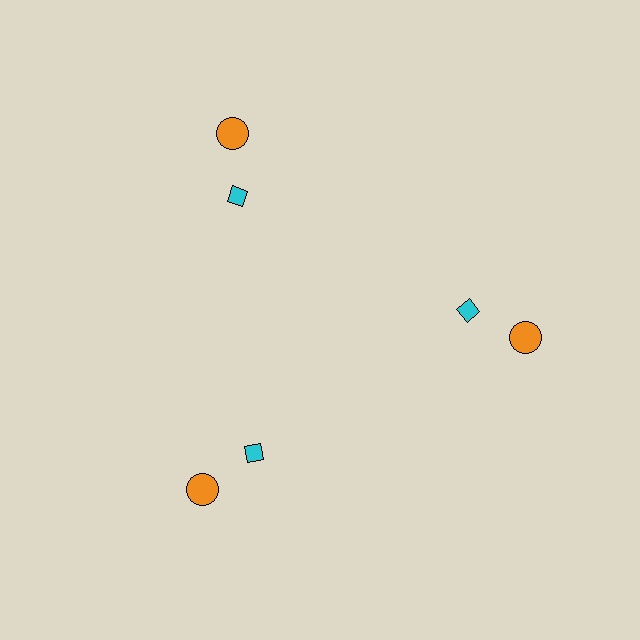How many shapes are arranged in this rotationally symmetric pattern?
There are 6 shapes, arranged in 3 groups of 2.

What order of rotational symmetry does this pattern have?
This pattern has 3-fold rotational symmetry.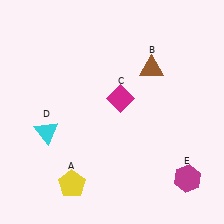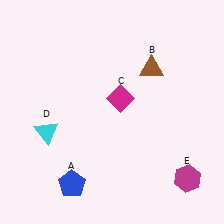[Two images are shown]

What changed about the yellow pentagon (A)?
In Image 1, A is yellow. In Image 2, it changed to blue.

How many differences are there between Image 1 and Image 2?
There is 1 difference between the two images.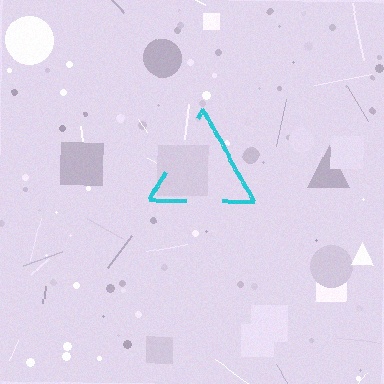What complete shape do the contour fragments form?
The contour fragments form a triangle.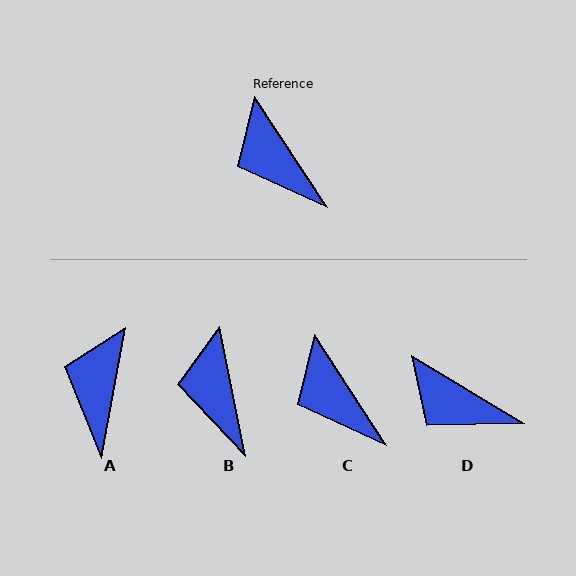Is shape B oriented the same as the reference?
No, it is off by about 22 degrees.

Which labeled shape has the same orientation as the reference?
C.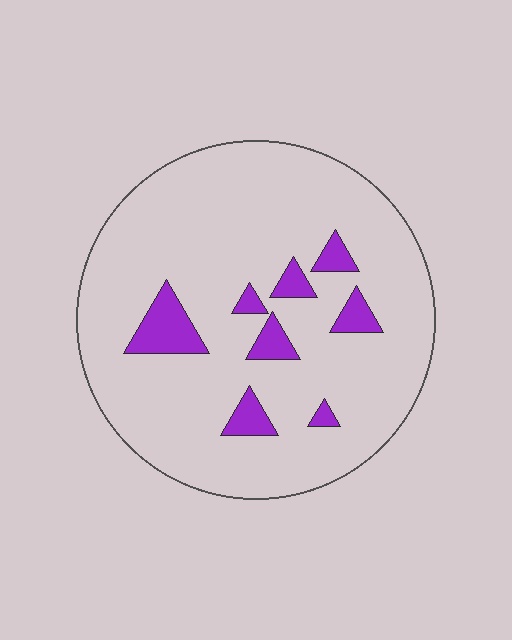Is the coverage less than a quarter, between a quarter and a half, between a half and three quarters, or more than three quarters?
Less than a quarter.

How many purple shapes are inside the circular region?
8.